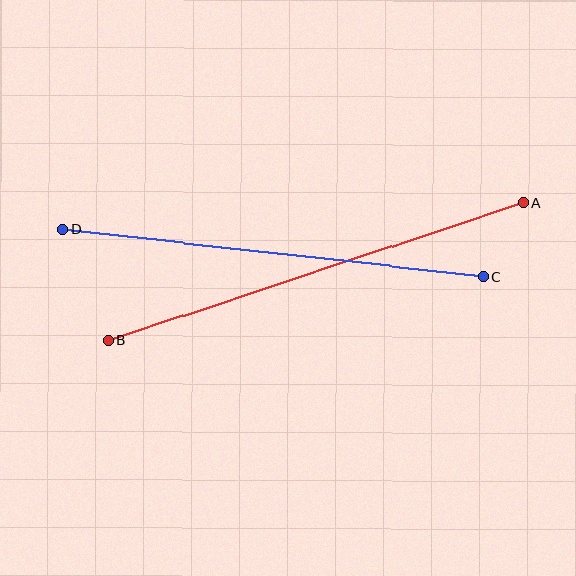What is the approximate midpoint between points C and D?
The midpoint is at approximately (273, 253) pixels.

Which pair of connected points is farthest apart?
Points A and B are farthest apart.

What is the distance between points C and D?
The distance is approximately 423 pixels.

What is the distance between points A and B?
The distance is approximately 438 pixels.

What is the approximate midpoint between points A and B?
The midpoint is at approximately (316, 272) pixels.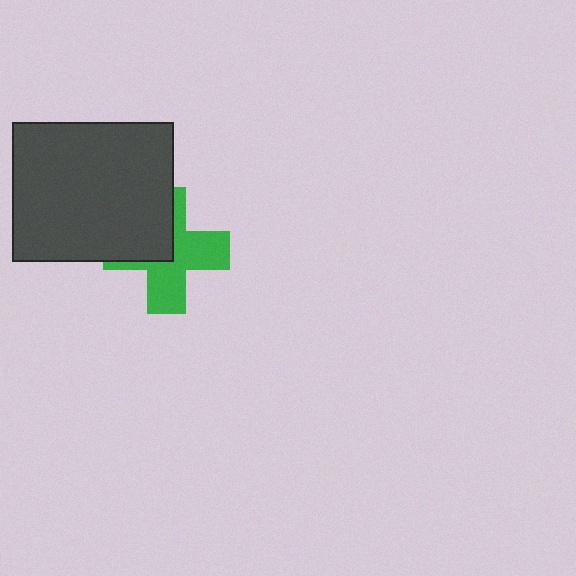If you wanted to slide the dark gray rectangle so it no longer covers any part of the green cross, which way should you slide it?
Slide it toward the upper-left — that is the most direct way to separate the two shapes.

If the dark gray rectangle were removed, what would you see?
You would see the complete green cross.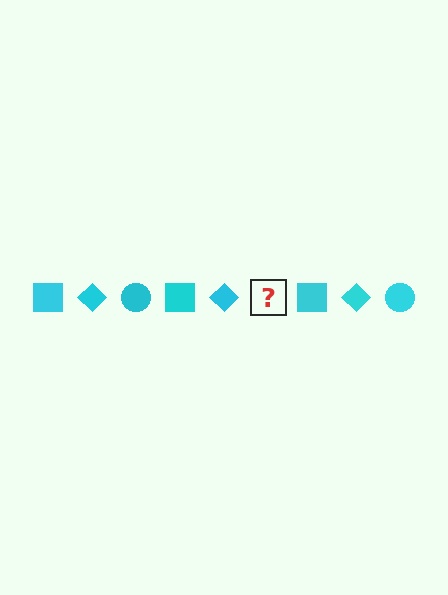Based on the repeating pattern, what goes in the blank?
The blank should be a cyan circle.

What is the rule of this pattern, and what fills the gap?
The rule is that the pattern cycles through square, diamond, circle shapes in cyan. The gap should be filled with a cyan circle.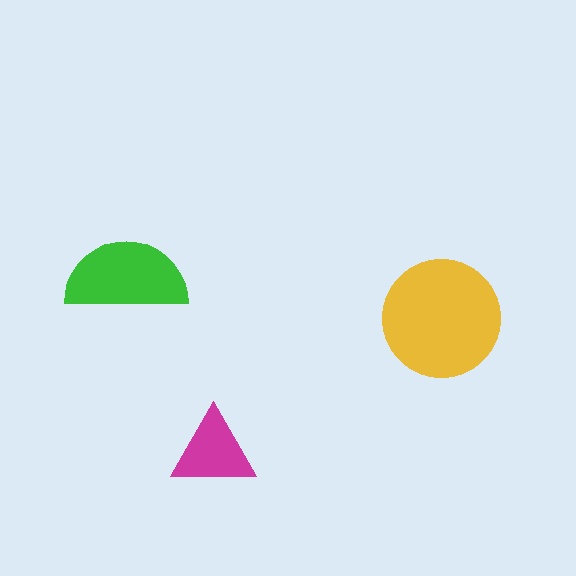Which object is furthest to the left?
The green semicircle is leftmost.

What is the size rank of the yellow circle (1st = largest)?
1st.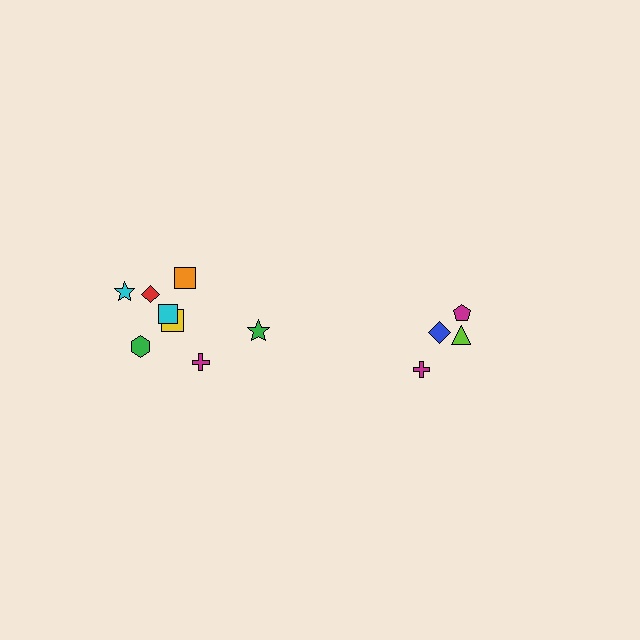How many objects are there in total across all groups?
There are 12 objects.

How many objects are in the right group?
There are 4 objects.